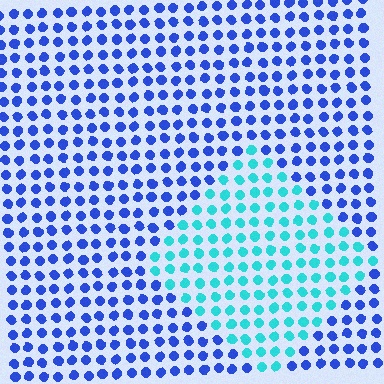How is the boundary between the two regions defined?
The boundary is defined purely by a slight shift in hue (about 50 degrees). Spacing, size, and orientation are identical on both sides.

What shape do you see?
I see a diamond.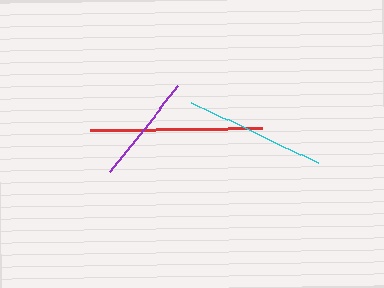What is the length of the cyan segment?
The cyan segment is approximately 141 pixels long.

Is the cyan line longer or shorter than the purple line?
The cyan line is longer than the purple line.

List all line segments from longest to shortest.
From longest to shortest: red, cyan, purple.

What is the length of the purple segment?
The purple segment is approximately 110 pixels long.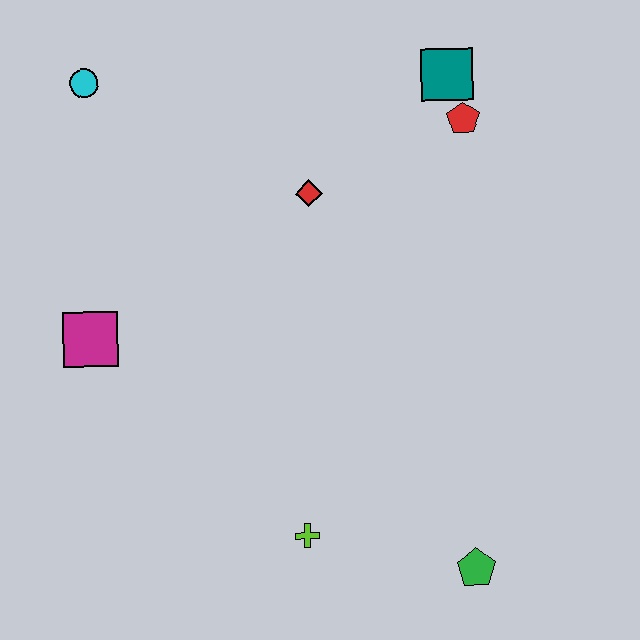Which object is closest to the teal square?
The red pentagon is closest to the teal square.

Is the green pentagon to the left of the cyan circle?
No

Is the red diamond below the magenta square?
No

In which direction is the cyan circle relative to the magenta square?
The cyan circle is above the magenta square.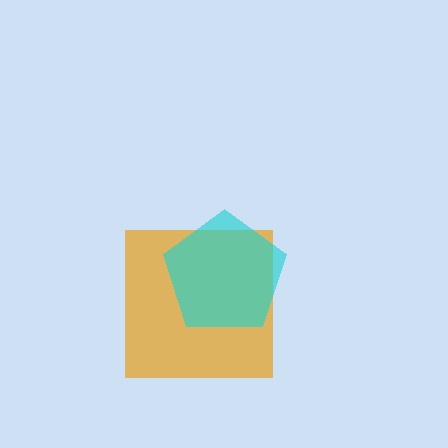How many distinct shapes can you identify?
There are 2 distinct shapes: an orange square, a cyan pentagon.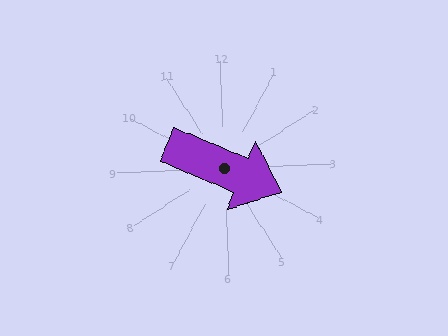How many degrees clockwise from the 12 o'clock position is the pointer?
Approximately 115 degrees.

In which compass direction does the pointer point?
Southeast.